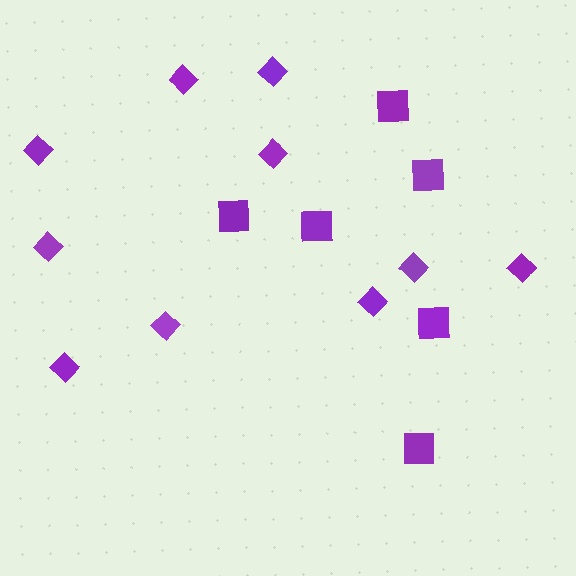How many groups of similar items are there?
There are 2 groups: one group of diamonds (10) and one group of squares (6).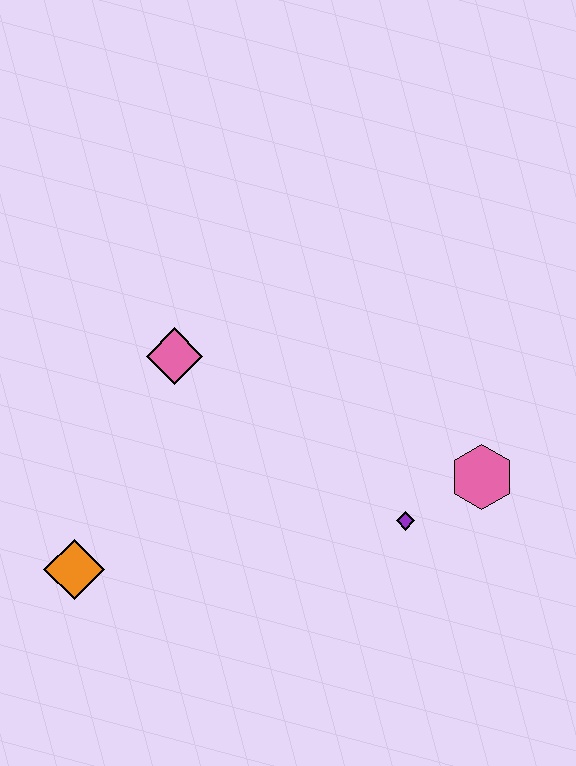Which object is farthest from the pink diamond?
The pink hexagon is farthest from the pink diamond.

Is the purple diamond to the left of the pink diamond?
No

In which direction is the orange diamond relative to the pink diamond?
The orange diamond is below the pink diamond.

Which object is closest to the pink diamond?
The orange diamond is closest to the pink diamond.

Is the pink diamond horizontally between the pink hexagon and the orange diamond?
Yes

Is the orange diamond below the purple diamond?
Yes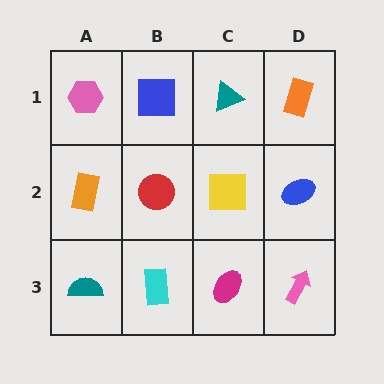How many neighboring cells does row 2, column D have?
3.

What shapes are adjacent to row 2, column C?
A teal triangle (row 1, column C), a magenta ellipse (row 3, column C), a red circle (row 2, column B), a blue ellipse (row 2, column D).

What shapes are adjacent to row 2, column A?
A pink hexagon (row 1, column A), a teal semicircle (row 3, column A), a red circle (row 2, column B).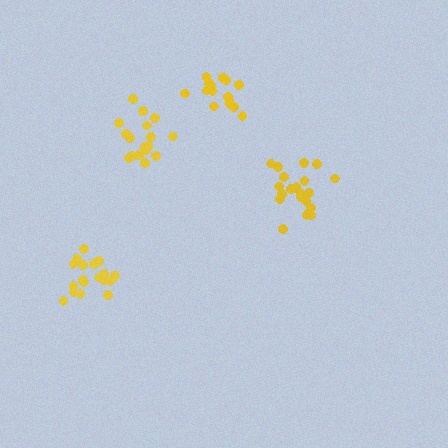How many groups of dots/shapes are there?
There are 4 groups.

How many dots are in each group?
Group 1: 19 dots, Group 2: 21 dots, Group 3: 18 dots, Group 4: 15 dots (73 total).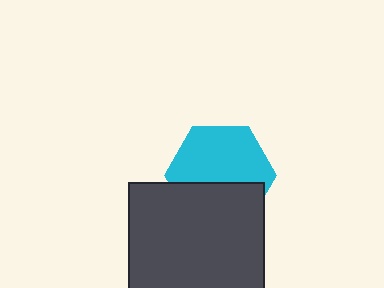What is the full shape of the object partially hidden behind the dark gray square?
The partially hidden object is a cyan hexagon.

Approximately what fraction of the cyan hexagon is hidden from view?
Roughly 41% of the cyan hexagon is hidden behind the dark gray square.